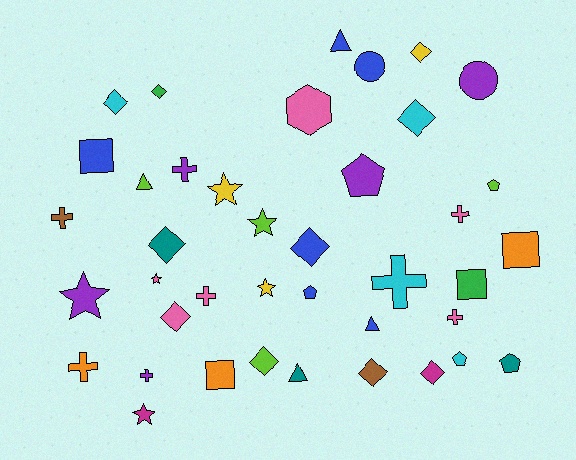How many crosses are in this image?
There are 8 crosses.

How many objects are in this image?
There are 40 objects.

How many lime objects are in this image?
There are 4 lime objects.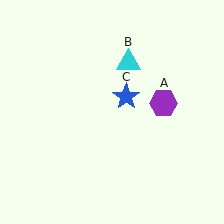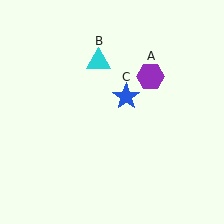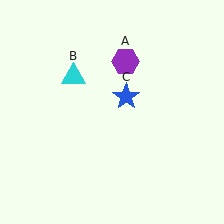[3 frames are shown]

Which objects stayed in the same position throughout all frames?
Blue star (object C) remained stationary.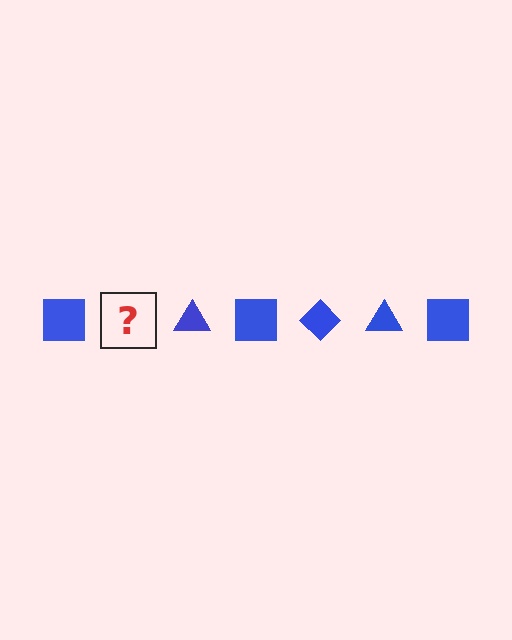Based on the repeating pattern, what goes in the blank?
The blank should be a blue diamond.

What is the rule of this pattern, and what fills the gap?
The rule is that the pattern cycles through square, diamond, triangle shapes in blue. The gap should be filled with a blue diamond.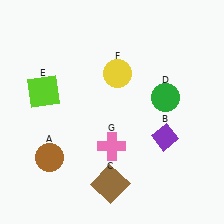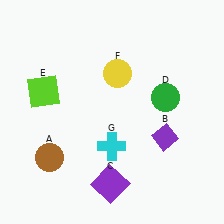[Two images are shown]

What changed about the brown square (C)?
In Image 1, C is brown. In Image 2, it changed to purple.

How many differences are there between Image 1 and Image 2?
There are 2 differences between the two images.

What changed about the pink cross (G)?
In Image 1, G is pink. In Image 2, it changed to cyan.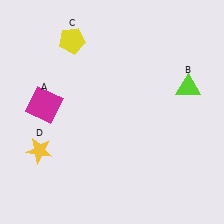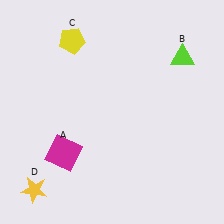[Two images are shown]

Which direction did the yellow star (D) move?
The yellow star (D) moved down.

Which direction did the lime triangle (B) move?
The lime triangle (B) moved up.